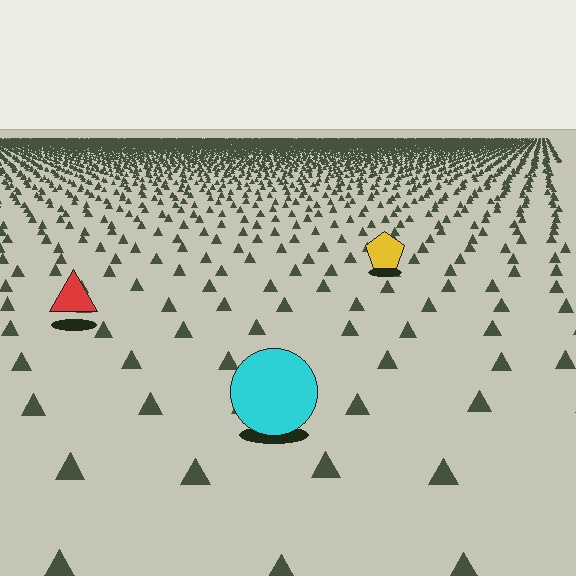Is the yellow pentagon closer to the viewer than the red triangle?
No. The red triangle is closer — you can tell from the texture gradient: the ground texture is coarser near it.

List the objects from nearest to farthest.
From nearest to farthest: the cyan circle, the red triangle, the yellow pentagon.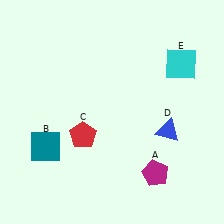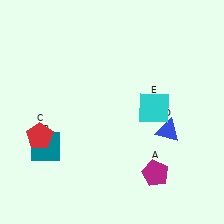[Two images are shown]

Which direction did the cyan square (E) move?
The cyan square (E) moved down.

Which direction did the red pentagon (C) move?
The red pentagon (C) moved left.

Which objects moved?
The objects that moved are: the red pentagon (C), the cyan square (E).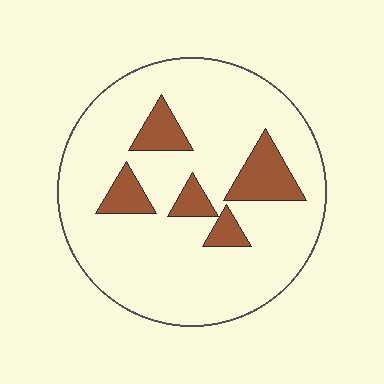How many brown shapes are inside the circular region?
5.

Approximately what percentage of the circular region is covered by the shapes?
Approximately 15%.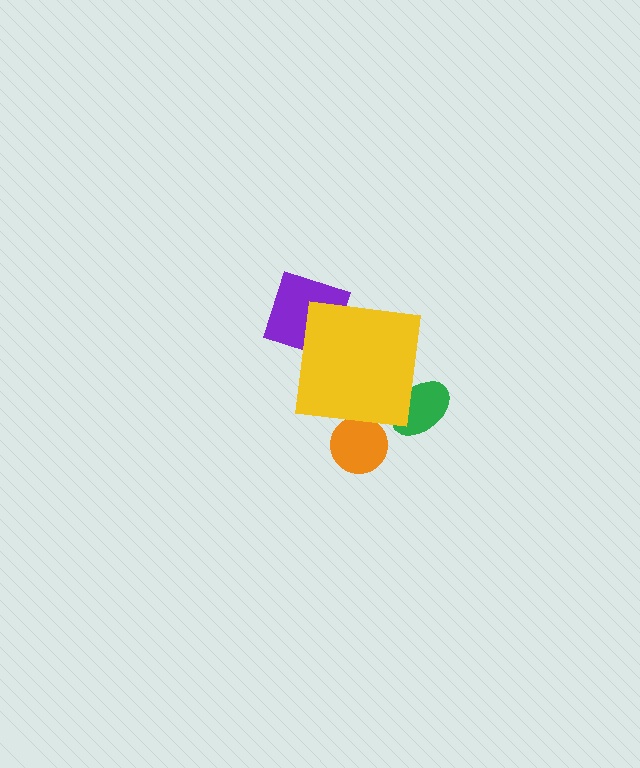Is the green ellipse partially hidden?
Yes, the green ellipse is partially hidden behind the yellow square.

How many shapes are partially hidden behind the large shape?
3 shapes are partially hidden.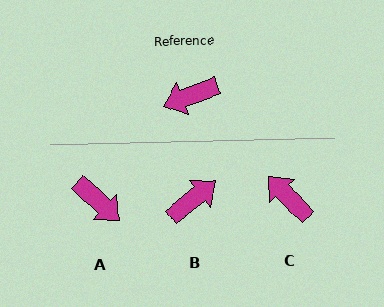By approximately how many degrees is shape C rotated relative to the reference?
Approximately 66 degrees clockwise.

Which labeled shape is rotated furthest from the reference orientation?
B, about 161 degrees away.